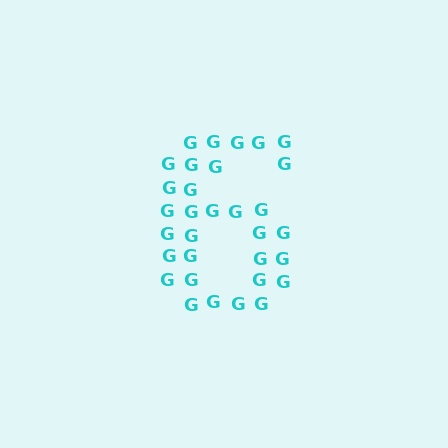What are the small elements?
The small elements are letter G's.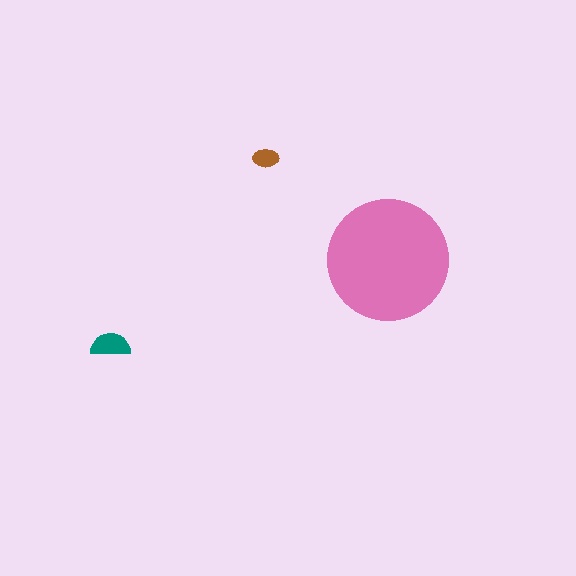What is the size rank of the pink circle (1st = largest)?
1st.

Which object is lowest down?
The teal semicircle is bottommost.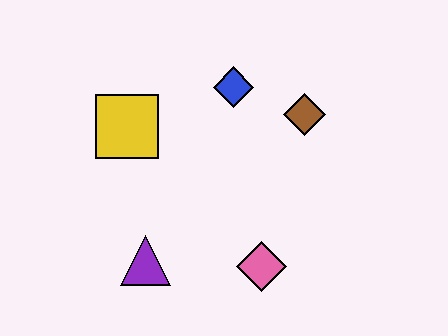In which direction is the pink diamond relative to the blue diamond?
The pink diamond is below the blue diamond.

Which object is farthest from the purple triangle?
The brown diamond is farthest from the purple triangle.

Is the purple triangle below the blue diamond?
Yes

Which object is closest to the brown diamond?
The blue diamond is closest to the brown diamond.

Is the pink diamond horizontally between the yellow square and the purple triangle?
No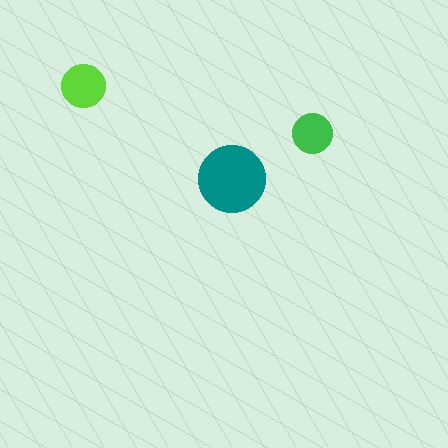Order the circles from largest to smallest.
the teal one, the lime one, the green one.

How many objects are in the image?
There are 3 objects in the image.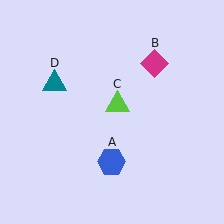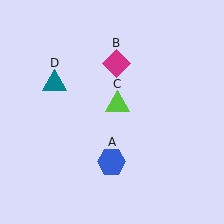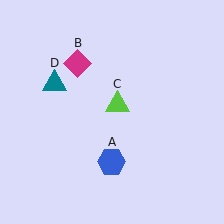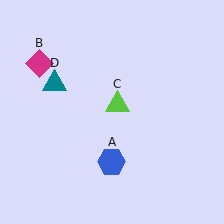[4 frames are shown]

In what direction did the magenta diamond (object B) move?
The magenta diamond (object B) moved left.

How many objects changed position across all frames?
1 object changed position: magenta diamond (object B).